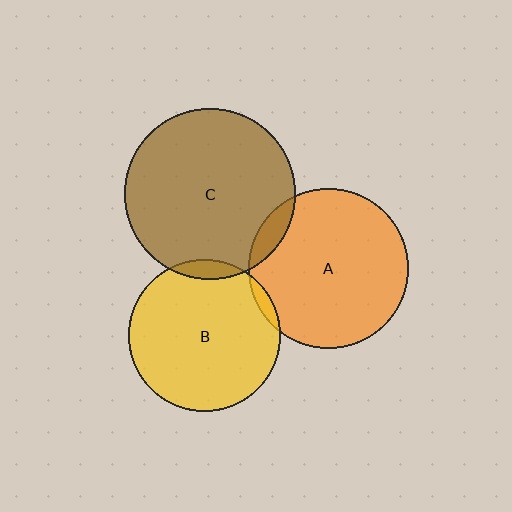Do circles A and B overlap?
Yes.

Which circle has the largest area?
Circle C (brown).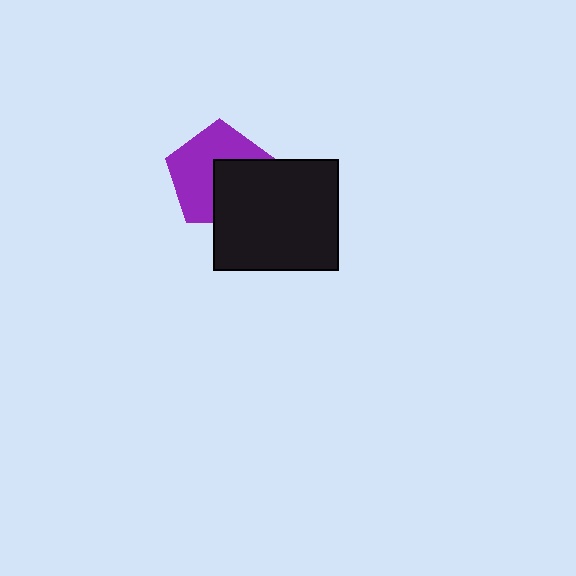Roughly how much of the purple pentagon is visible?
About half of it is visible (roughly 59%).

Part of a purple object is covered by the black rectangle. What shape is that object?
It is a pentagon.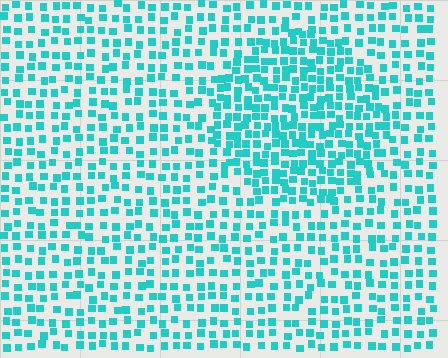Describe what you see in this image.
The image contains small cyan elements arranged at two different densities. A circle-shaped region is visible where the elements are more densely packed than the surrounding area.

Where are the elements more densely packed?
The elements are more densely packed inside the circle boundary.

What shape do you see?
I see a circle.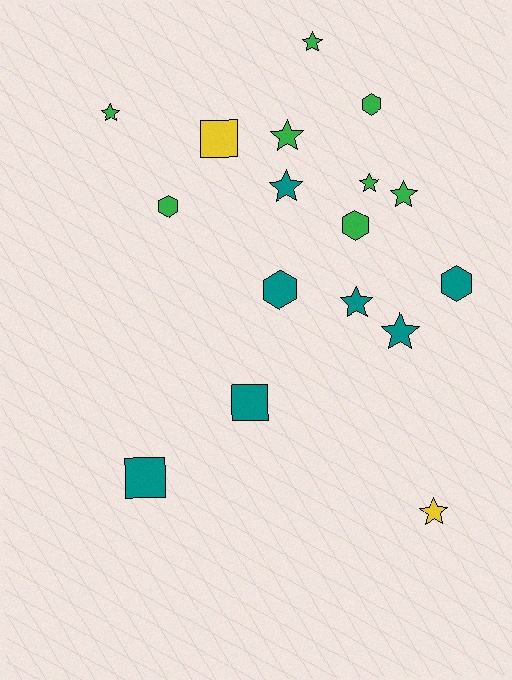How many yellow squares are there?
There is 1 yellow square.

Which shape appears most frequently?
Star, with 9 objects.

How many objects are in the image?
There are 17 objects.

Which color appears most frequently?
Green, with 8 objects.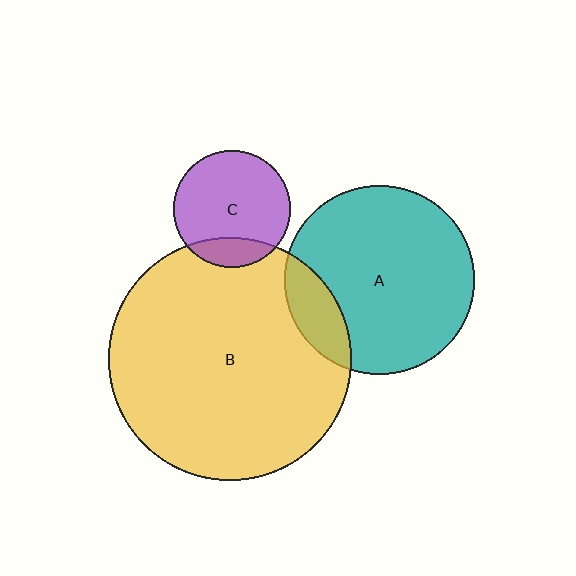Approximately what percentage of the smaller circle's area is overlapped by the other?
Approximately 15%.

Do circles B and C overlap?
Yes.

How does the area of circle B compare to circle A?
Approximately 1.6 times.